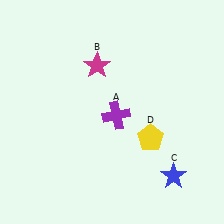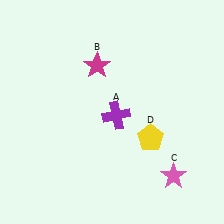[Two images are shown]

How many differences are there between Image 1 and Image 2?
There is 1 difference between the two images.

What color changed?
The star (C) changed from blue in Image 1 to pink in Image 2.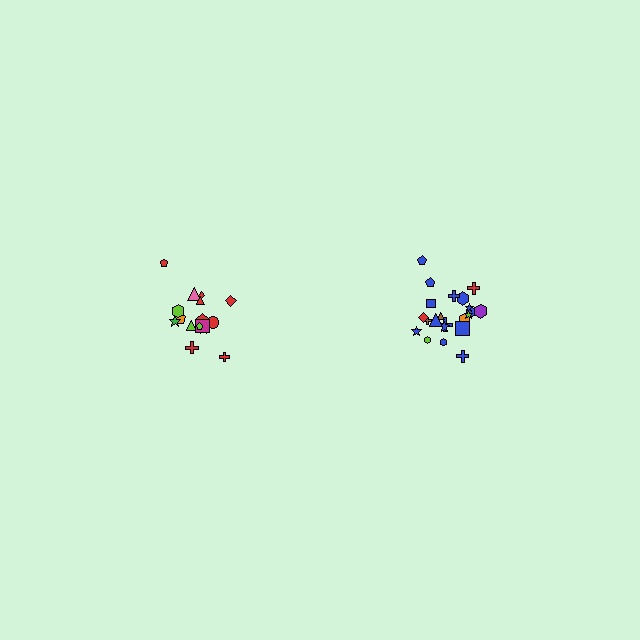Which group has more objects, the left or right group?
The right group.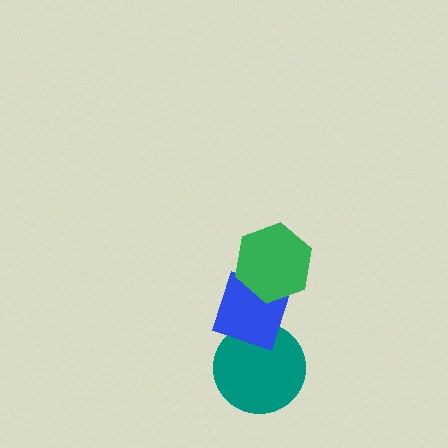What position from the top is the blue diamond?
The blue diamond is 2nd from the top.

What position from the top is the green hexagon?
The green hexagon is 1st from the top.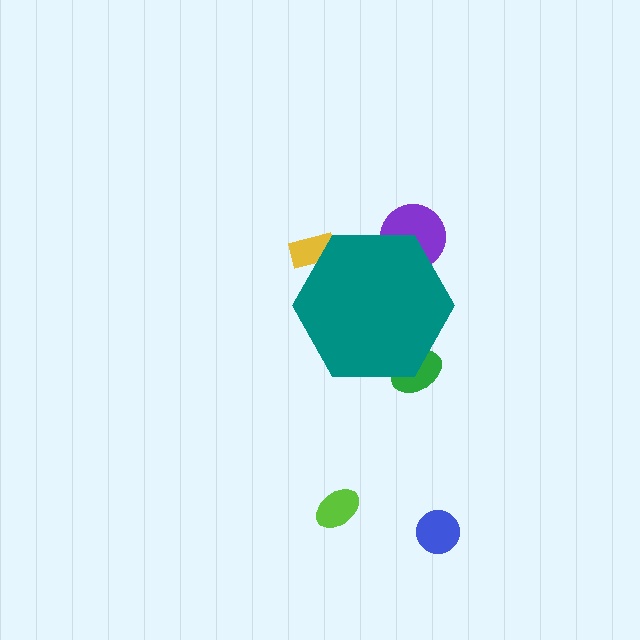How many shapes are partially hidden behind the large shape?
3 shapes are partially hidden.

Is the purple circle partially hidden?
Yes, the purple circle is partially hidden behind the teal hexagon.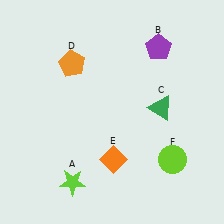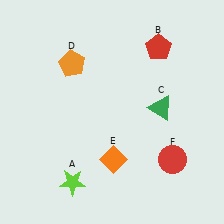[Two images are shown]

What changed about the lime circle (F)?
In Image 1, F is lime. In Image 2, it changed to red.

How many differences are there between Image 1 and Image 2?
There are 2 differences between the two images.